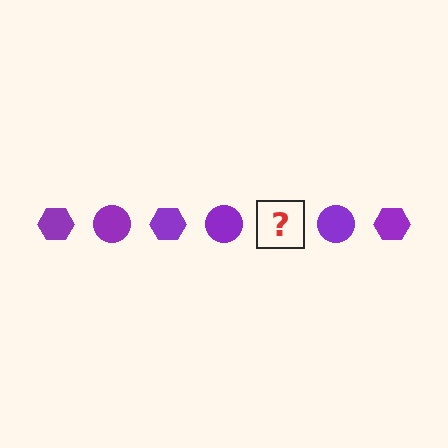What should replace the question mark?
The question mark should be replaced with a purple hexagon.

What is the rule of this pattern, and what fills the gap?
The rule is that the pattern cycles through hexagon, circle shapes in purple. The gap should be filled with a purple hexagon.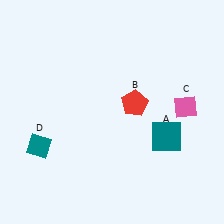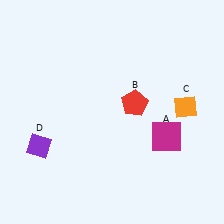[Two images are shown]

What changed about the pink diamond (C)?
In Image 1, C is pink. In Image 2, it changed to orange.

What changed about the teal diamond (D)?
In Image 1, D is teal. In Image 2, it changed to purple.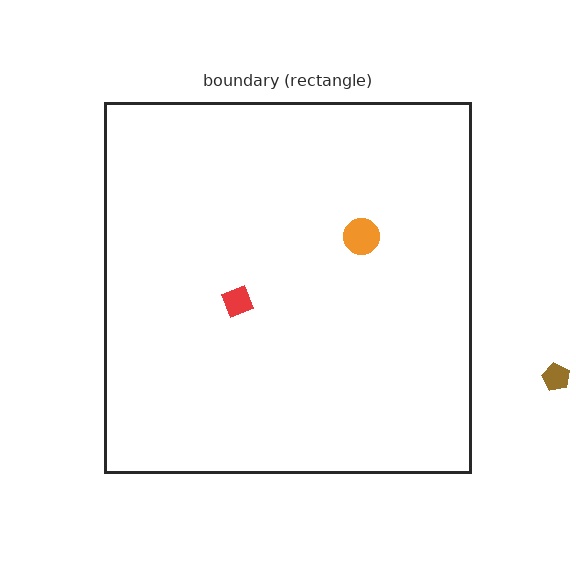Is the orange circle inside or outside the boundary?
Inside.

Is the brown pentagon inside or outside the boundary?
Outside.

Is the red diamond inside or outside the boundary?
Inside.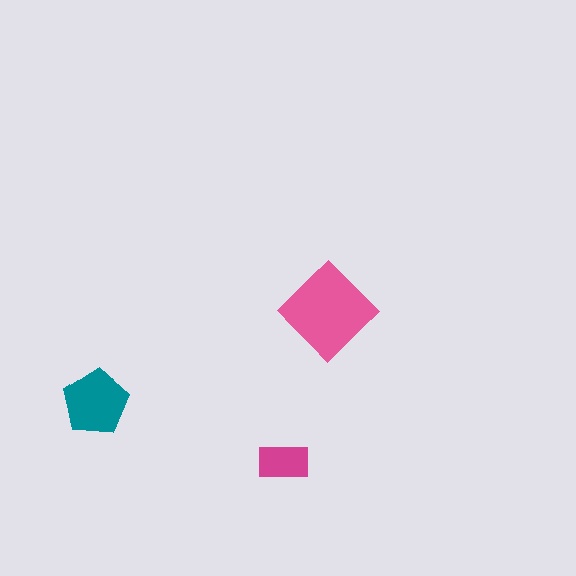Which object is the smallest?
The magenta rectangle.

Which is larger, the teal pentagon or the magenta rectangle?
The teal pentagon.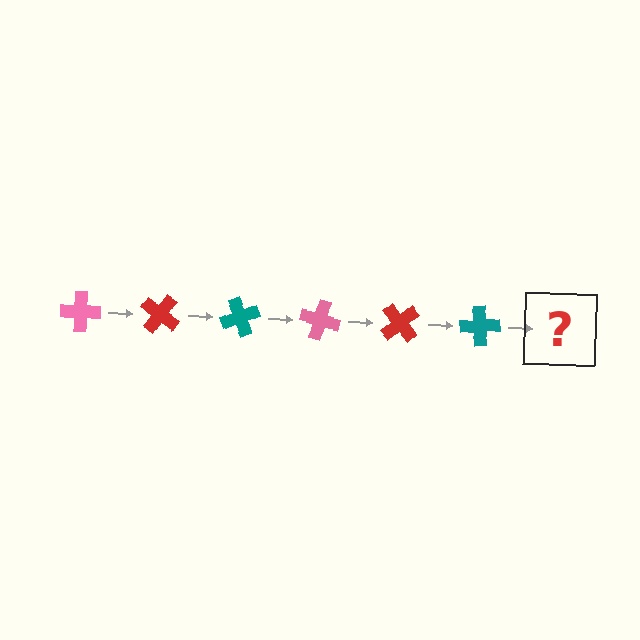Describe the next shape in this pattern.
It should be a pink cross, rotated 210 degrees from the start.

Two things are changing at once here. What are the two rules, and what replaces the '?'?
The two rules are that it rotates 35 degrees each step and the color cycles through pink, red, and teal. The '?' should be a pink cross, rotated 210 degrees from the start.